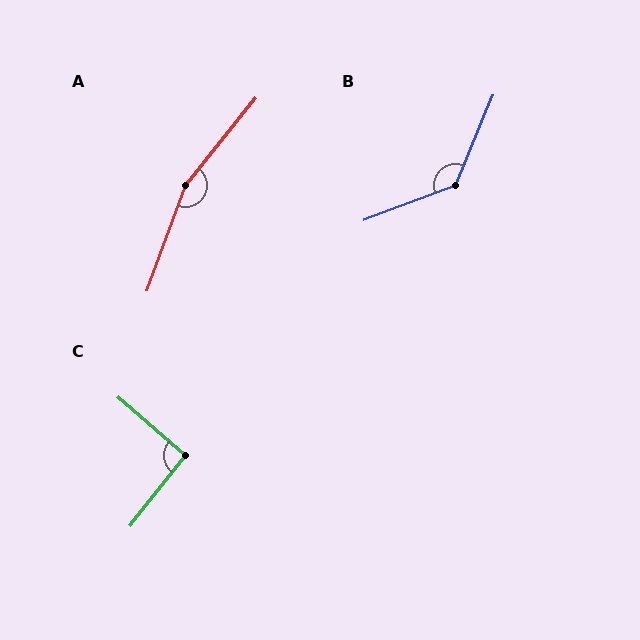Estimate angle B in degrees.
Approximately 133 degrees.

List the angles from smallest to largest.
C (93°), B (133°), A (161°).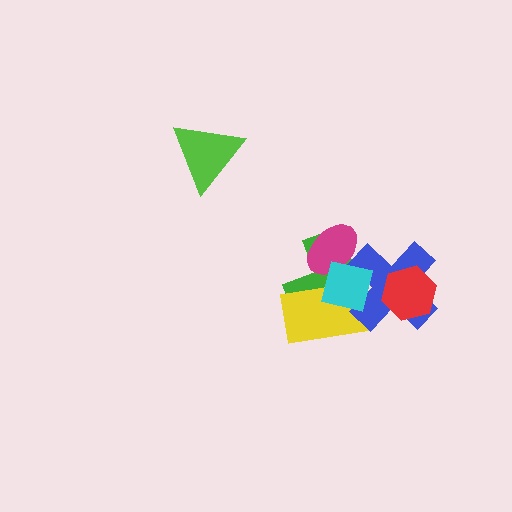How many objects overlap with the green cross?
4 objects overlap with the green cross.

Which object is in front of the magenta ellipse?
The cyan square is in front of the magenta ellipse.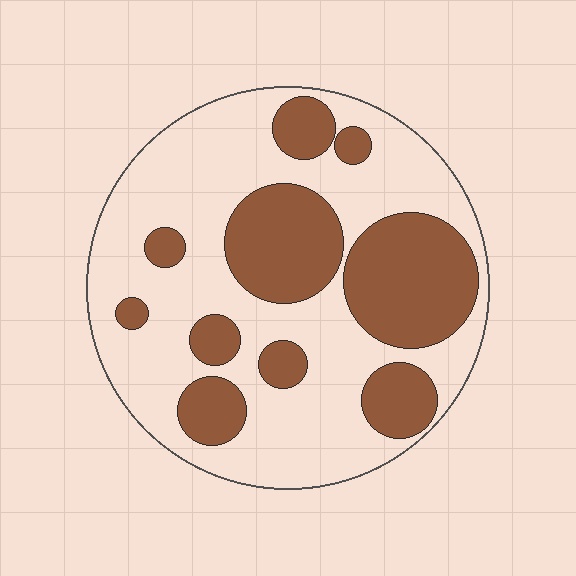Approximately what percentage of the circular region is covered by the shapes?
Approximately 35%.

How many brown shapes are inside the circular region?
10.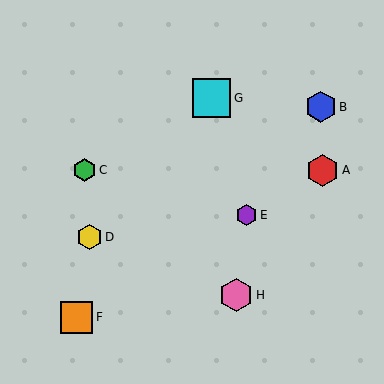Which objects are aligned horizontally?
Objects A, C are aligned horizontally.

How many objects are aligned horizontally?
2 objects (A, C) are aligned horizontally.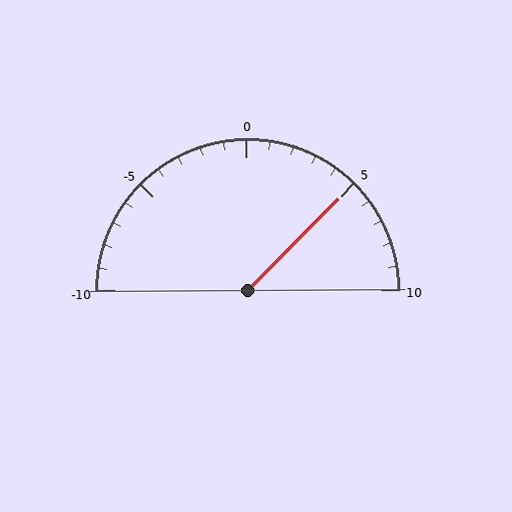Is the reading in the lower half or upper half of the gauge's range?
The reading is in the upper half of the range (-10 to 10).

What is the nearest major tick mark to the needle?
The nearest major tick mark is 5.